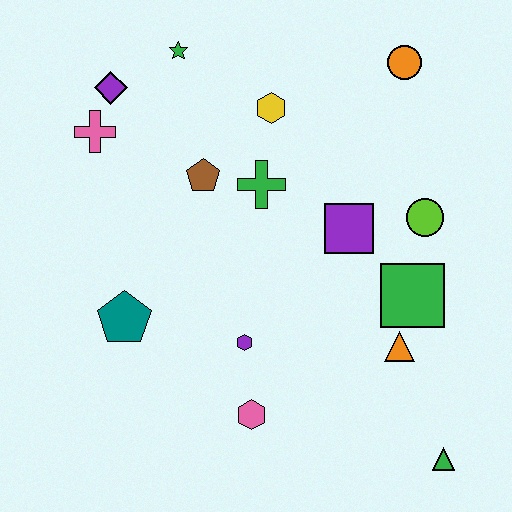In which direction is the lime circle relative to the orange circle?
The lime circle is below the orange circle.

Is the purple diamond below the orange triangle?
No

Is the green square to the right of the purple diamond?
Yes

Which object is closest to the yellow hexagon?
The green cross is closest to the yellow hexagon.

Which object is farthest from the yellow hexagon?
The green triangle is farthest from the yellow hexagon.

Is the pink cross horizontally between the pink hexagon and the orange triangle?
No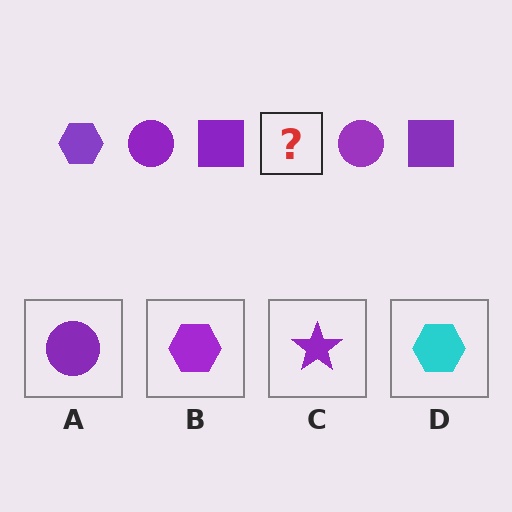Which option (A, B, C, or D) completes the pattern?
B.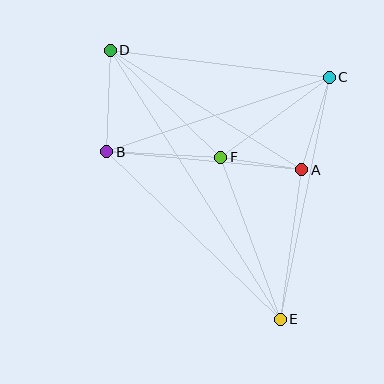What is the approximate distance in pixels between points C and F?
The distance between C and F is approximately 135 pixels.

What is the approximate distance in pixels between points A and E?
The distance between A and E is approximately 151 pixels.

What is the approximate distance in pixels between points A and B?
The distance between A and B is approximately 196 pixels.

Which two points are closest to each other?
Points A and F are closest to each other.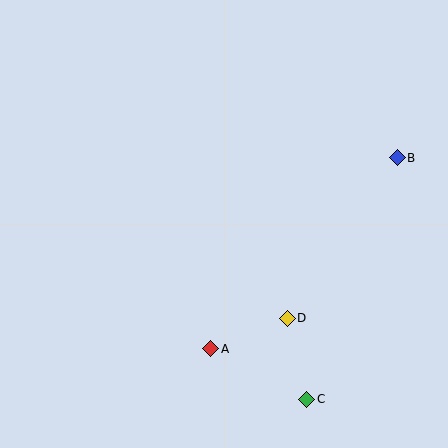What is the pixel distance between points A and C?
The distance between A and C is 108 pixels.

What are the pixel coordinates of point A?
Point A is at (211, 349).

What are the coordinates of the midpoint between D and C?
The midpoint between D and C is at (297, 359).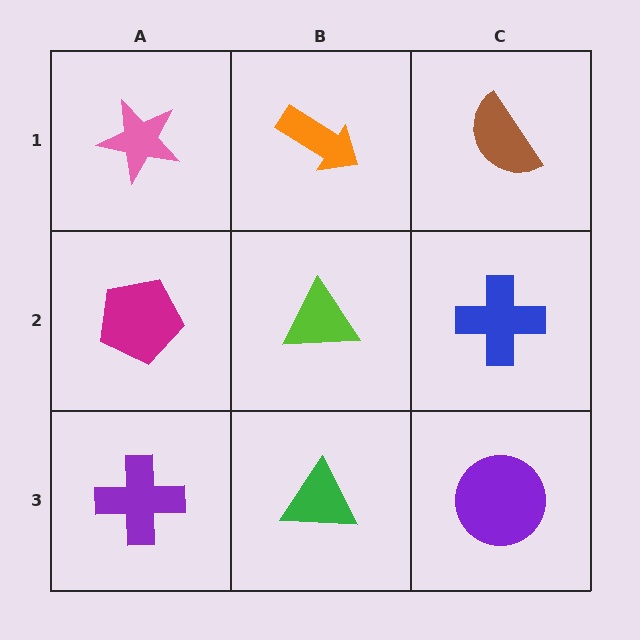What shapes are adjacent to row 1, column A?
A magenta pentagon (row 2, column A), an orange arrow (row 1, column B).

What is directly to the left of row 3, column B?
A purple cross.